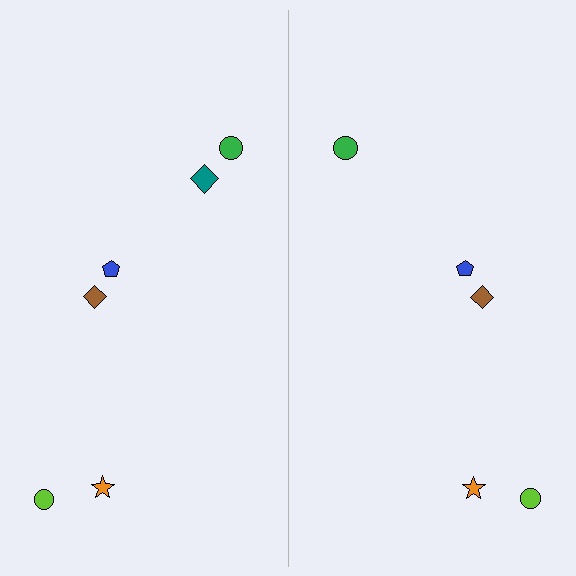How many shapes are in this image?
There are 11 shapes in this image.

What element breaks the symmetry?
A teal diamond is missing from the right side.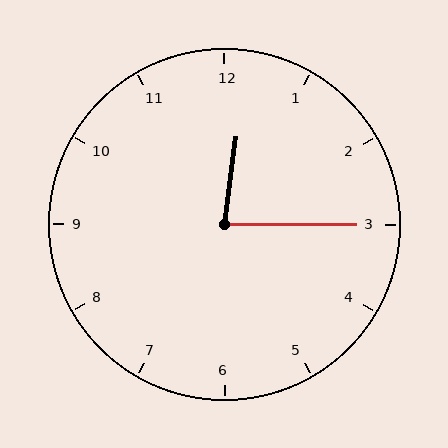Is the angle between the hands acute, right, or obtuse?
It is acute.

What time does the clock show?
12:15.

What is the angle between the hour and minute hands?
Approximately 82 degrees.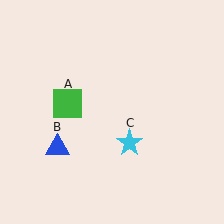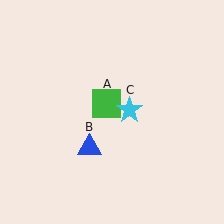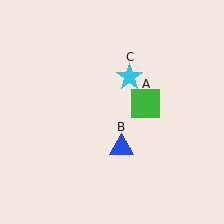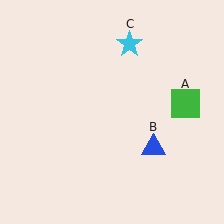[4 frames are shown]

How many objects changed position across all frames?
3 objects changed position: green square (object A), blue triangle (object B), cyan star (object C).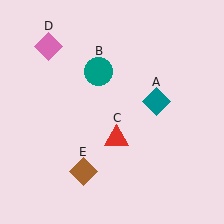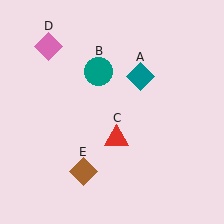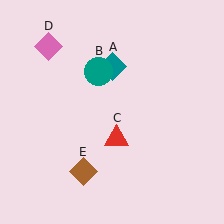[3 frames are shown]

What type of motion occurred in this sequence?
The teal diamond (object A) rotated counterclockwise around the center of the scene.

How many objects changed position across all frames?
1 object changed position: teal diamond (object A).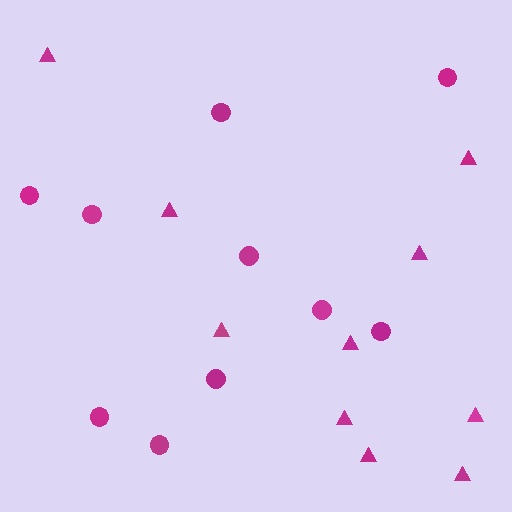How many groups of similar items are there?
There are 2 groups: one group of triangles (10) and one group of circles (10).